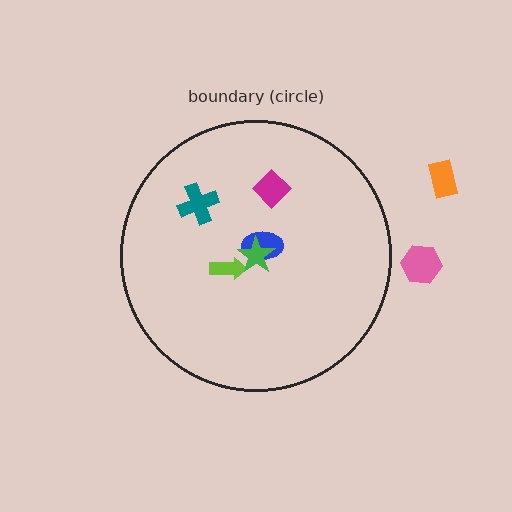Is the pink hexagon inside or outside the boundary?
Outside.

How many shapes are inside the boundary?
5 inside, 2 outside.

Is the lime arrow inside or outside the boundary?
Inside.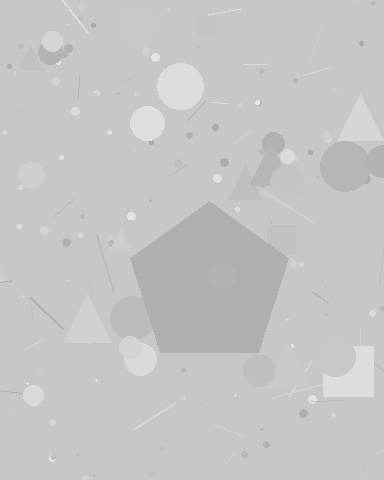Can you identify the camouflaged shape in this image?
The camouflaged shape is a pentagon.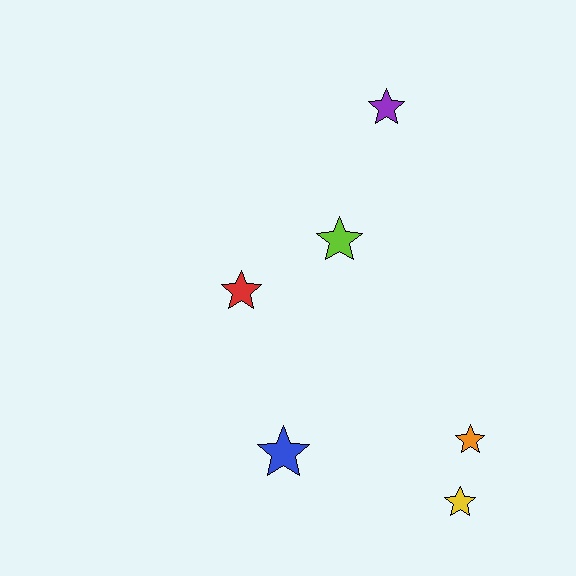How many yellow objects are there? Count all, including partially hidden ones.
There is 1 yellow object.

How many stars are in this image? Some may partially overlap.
There are 6 stars.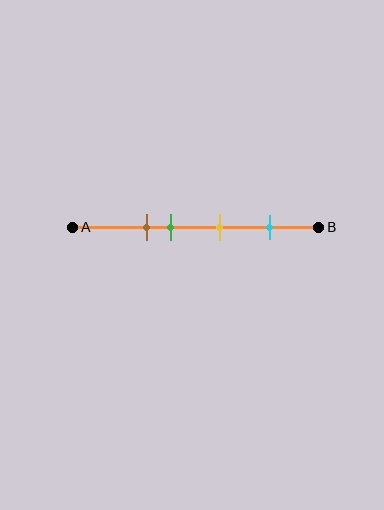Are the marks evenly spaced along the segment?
No, the marks are not evenly spaced.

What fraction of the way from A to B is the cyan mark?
The cyan mark is approximately 80% (0.8) of the way from A to B.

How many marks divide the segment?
There are 4 marks dividing the segment.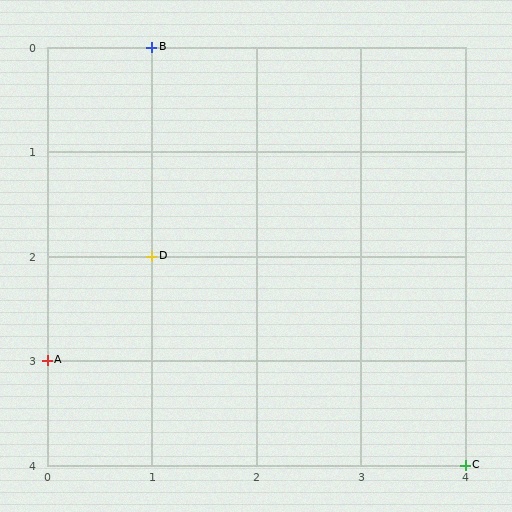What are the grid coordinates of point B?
Point B is at grid coordinates (1, 0).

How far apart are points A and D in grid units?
Points A and D are 1 column and 1 row apart (about 1.4 grid units diagonally).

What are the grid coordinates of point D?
Point D is at grid coordinates (1, 2).